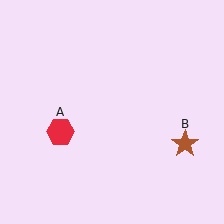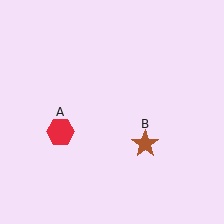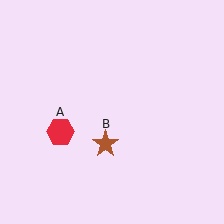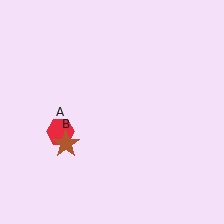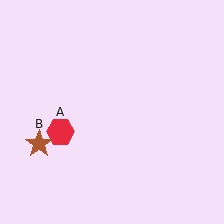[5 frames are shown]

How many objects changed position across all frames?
1 object changed position: brown star (object B).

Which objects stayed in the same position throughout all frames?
Red hexagon (object A) remained stationary.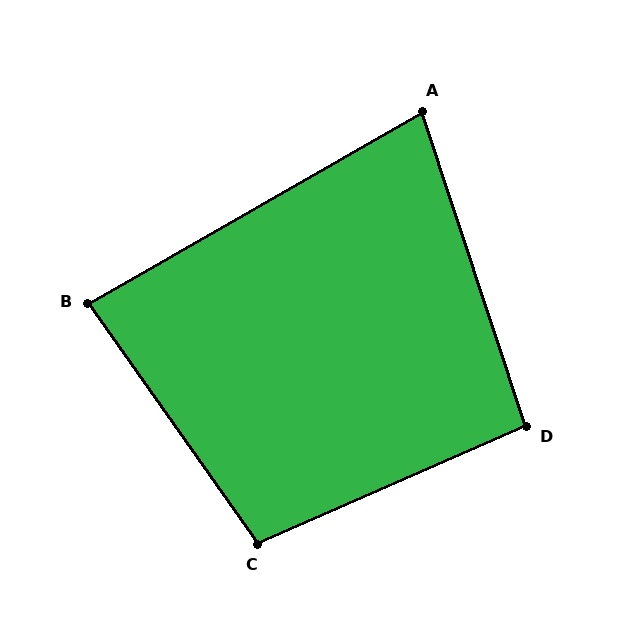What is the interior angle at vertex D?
Approximately 95 degrees (obtuse).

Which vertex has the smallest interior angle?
A, at approximately 78 degrees.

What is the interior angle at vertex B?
Approximately 85 degrees (acute).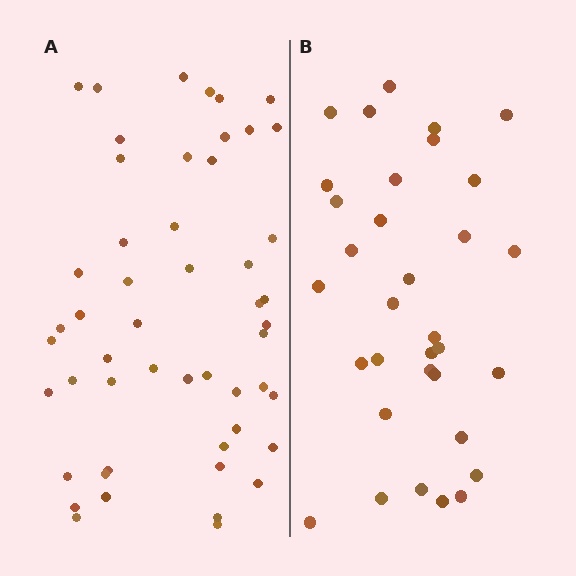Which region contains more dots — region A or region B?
Region A (the left region) has more dots.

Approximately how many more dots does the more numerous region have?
Region A has approximately 20 more dots than region B.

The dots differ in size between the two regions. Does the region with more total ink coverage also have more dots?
No. Region B has more total ink coverage because its dots are larger, but region A actually contains more individual dots. Total area can be misleading — the number of items is what matters here.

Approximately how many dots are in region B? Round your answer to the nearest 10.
About 30 dots. (The exact count is 33, which rounds to 30.)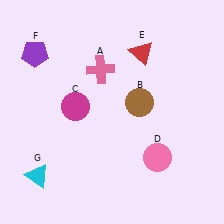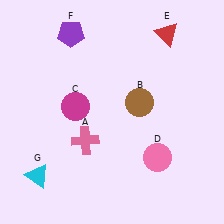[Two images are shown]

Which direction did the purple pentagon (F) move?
The purple pentagon (F) moved right.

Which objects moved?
The objects that moved are: the pink cross (A), the red triangle (E), the purple pentagon (F).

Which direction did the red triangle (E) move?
The red triangle (E) moved right.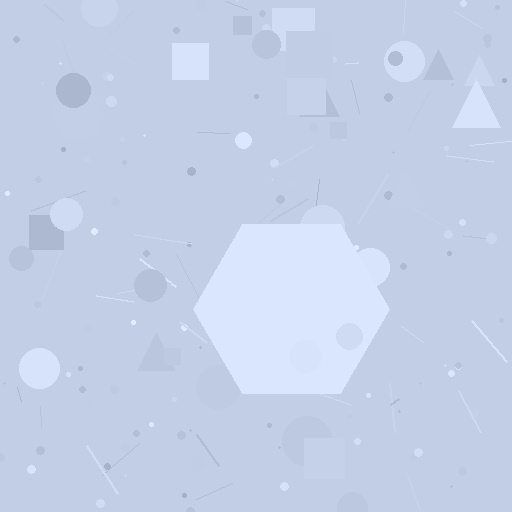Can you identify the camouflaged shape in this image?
The camouflaged shape is a hexagon.